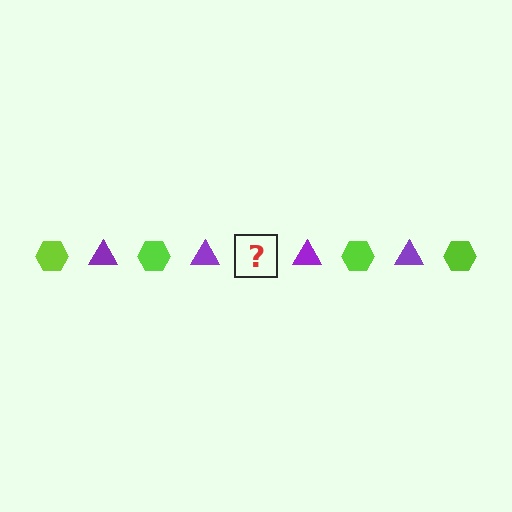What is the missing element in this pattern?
The missing element is a lime hexagon.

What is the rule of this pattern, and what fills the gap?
The rule is that the pattern alternates between lime hexagon and purple triangle. The gap should be filled with a lime hexagon.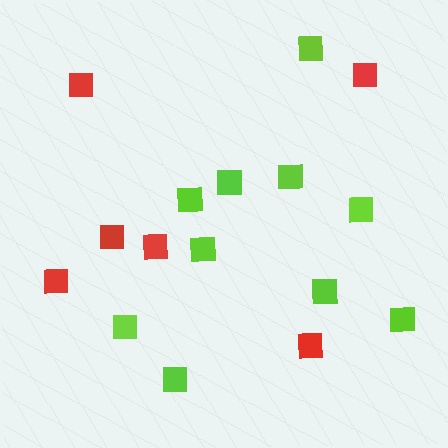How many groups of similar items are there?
There are 2 groups: one group of red squares (6) and one group of lime squares (10).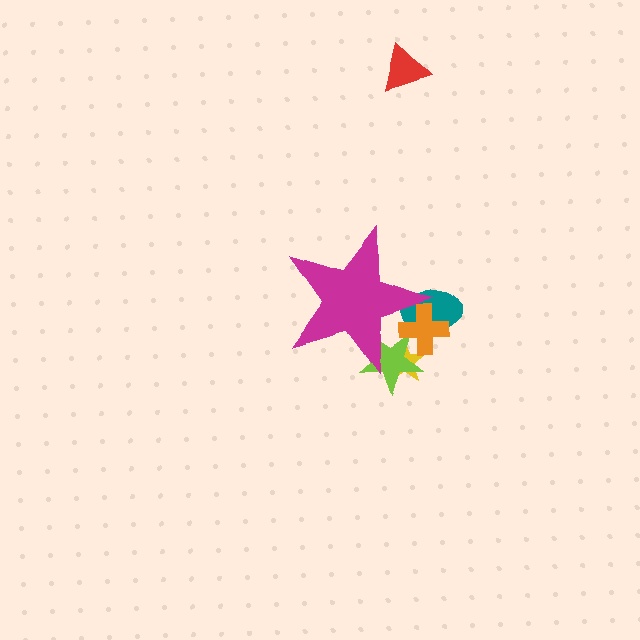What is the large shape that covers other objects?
A magenta star.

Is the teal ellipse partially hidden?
Yes, the teal ellipse is partially hidden behind the magenta star.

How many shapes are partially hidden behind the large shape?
4 shapes are partially hidden.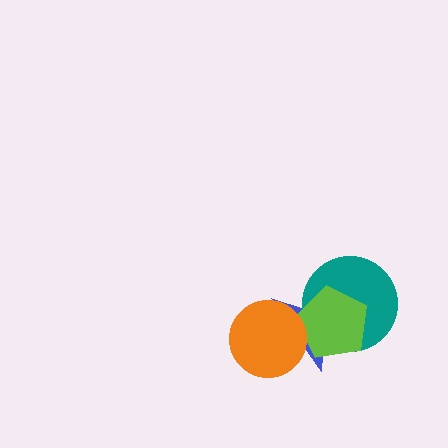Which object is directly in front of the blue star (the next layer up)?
The teal circle is directly in front of the blue star.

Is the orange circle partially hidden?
No, no other shape covers it.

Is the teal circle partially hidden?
Yes, it is partially covered by another shape.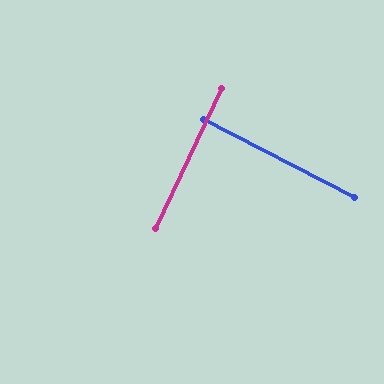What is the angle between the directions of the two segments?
Approximately 88 degrees.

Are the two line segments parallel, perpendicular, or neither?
Perpendicular — they meet at approximately 88°.